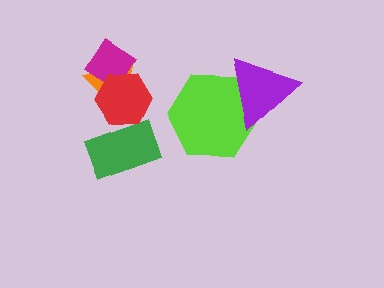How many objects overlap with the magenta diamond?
2 objects overlap with the magenta diamond.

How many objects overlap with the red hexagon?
3 objects overlap with the red hexagon.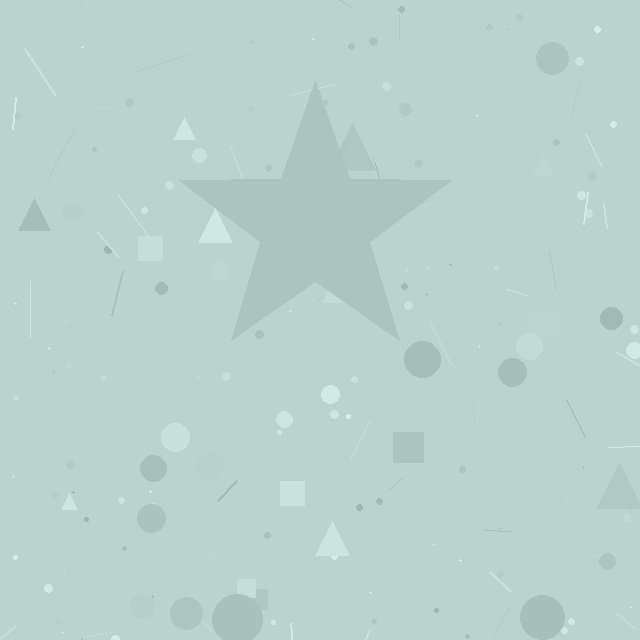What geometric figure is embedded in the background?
A star is embedded in the background.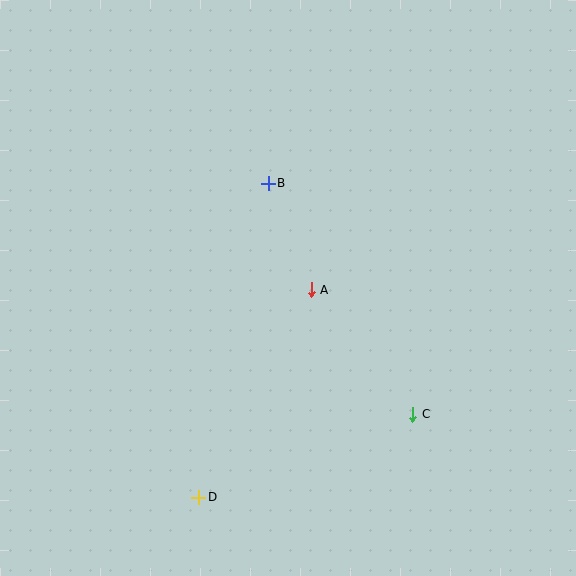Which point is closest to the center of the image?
Point A at (311, 290) is closest to the center.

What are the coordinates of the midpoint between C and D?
The midpoint between C and D is at (306, 456).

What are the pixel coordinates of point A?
Point A is at (311, 290).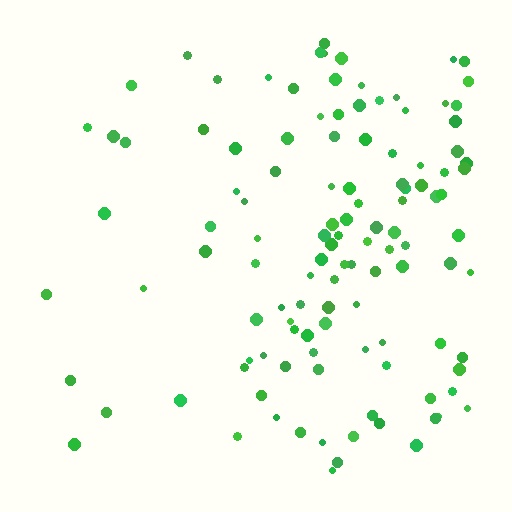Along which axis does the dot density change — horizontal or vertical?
Horizontal.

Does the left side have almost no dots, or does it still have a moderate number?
Still a moderate number, just noticeably fewer than the right.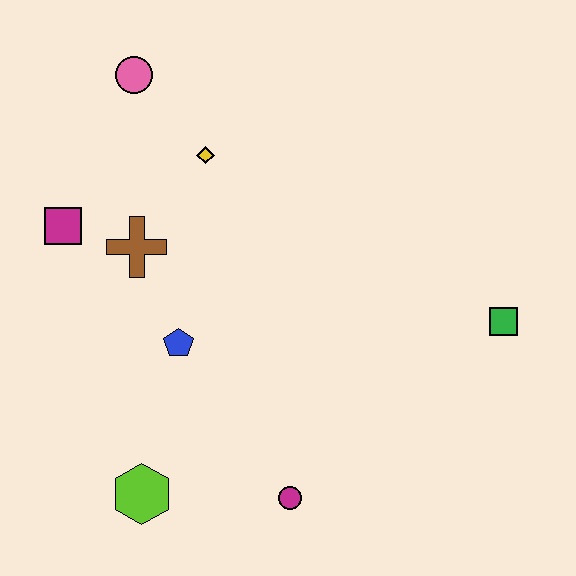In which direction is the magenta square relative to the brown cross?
The magenta square is to the left of the brown cross.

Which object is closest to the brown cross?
The magenta square is closest to the brown cross.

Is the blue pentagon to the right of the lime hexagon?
Yes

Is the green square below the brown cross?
Yes